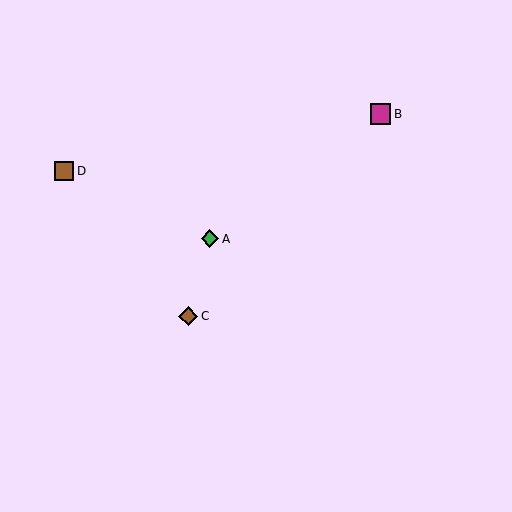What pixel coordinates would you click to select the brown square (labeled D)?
Click at (64, 171) to select the brown square D.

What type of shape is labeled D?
Shape D is a brown square.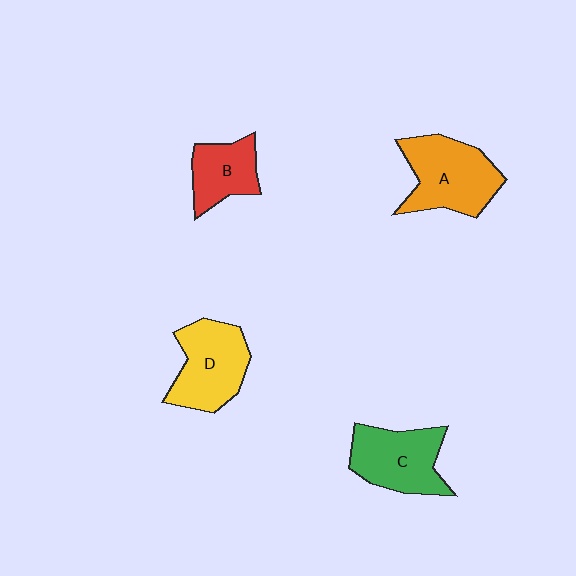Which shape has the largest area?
Shape A (orange).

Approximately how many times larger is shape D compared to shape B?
Approximately 1.4 times.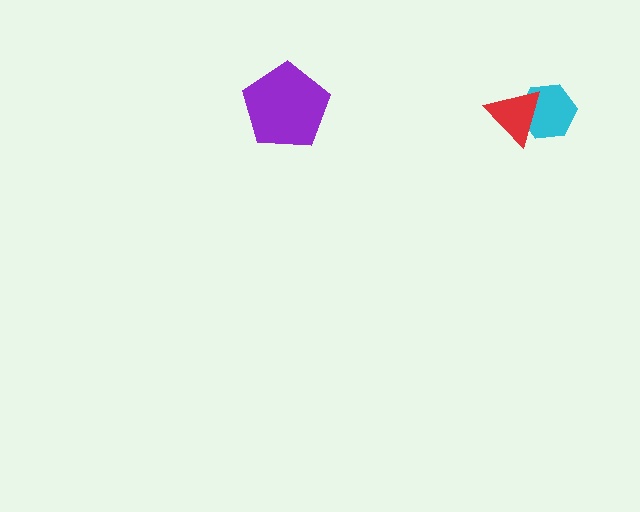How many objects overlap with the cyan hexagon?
1 object overlaps with the cyan hexagon.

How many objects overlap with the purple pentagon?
0 objects overlap with the purple pentagon.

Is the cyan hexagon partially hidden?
Yes, it is partially covered by another shape.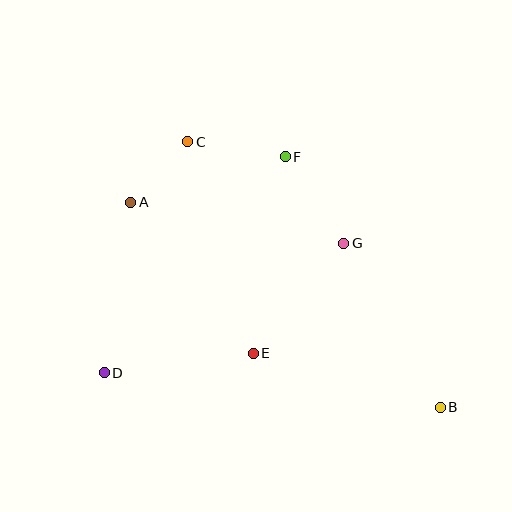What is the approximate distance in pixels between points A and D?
The distance between A and D is approximately 172 pixels.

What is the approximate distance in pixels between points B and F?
The distance between B and F is approximately 294 pixels.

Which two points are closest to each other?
Points A and C are closest to each other.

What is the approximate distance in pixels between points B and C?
The distance between B and C is approximately 366 pixels.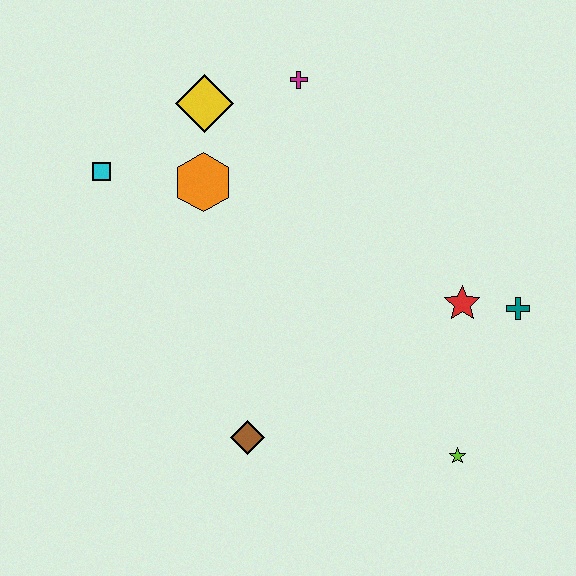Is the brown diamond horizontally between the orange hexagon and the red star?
Yes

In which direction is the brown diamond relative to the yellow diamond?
The brown diamond is below the yellow diamond.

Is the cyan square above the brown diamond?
Yes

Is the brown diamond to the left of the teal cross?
Yes